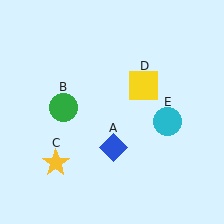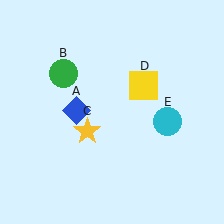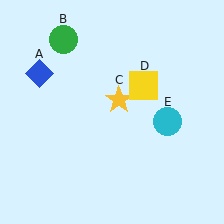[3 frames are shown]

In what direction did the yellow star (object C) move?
The yellow star (object C) moved up and to the right.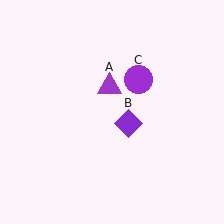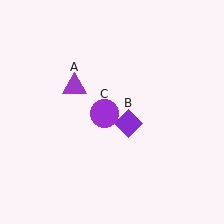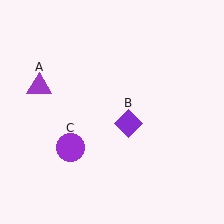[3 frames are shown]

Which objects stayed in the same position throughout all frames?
Purple diamond (object B) remained stationary.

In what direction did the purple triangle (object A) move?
The purple triangle (object A) moved left.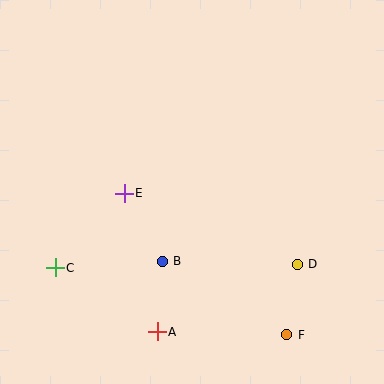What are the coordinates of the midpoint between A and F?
The midpoint between A and F is at (222, 333).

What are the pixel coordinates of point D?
Point D is at (297, 264).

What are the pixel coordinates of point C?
Point C is at (55, 268).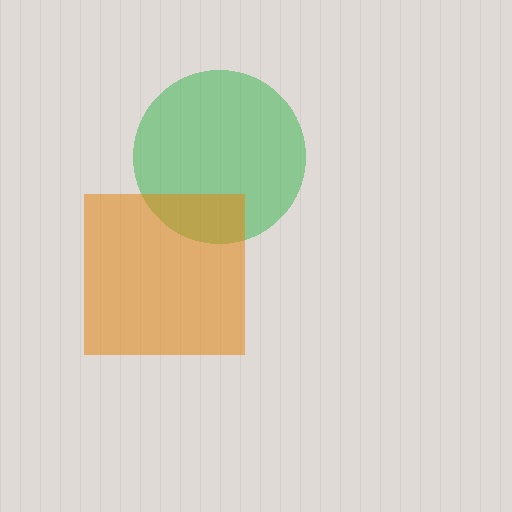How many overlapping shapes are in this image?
There are 2 overlapping shapes in the image.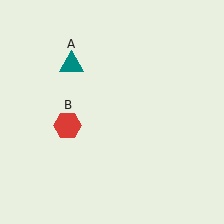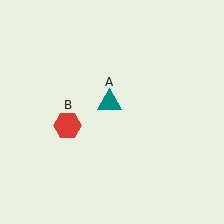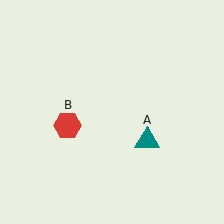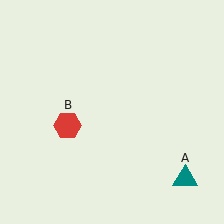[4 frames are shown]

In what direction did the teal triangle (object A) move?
The teal triangle (object A) moved down and to the right.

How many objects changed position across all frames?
1 object changed position: teal triangle (object A).